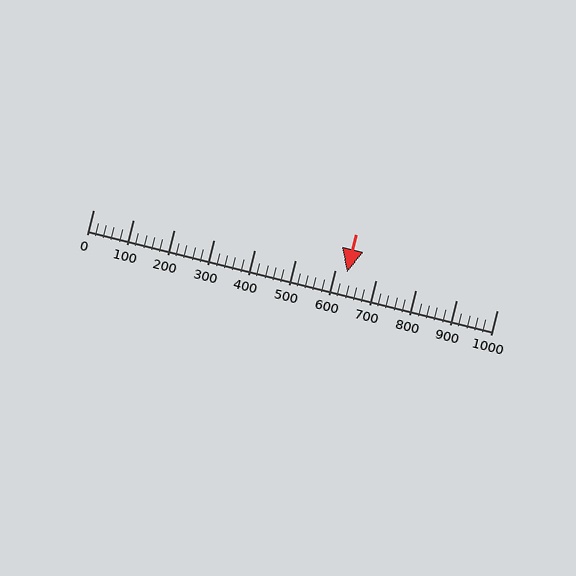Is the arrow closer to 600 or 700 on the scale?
The arrow is closer to 600.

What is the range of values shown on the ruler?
The ruler shows values from 0 to 1000.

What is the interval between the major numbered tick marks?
The major tick marks are spaced 100 units apart.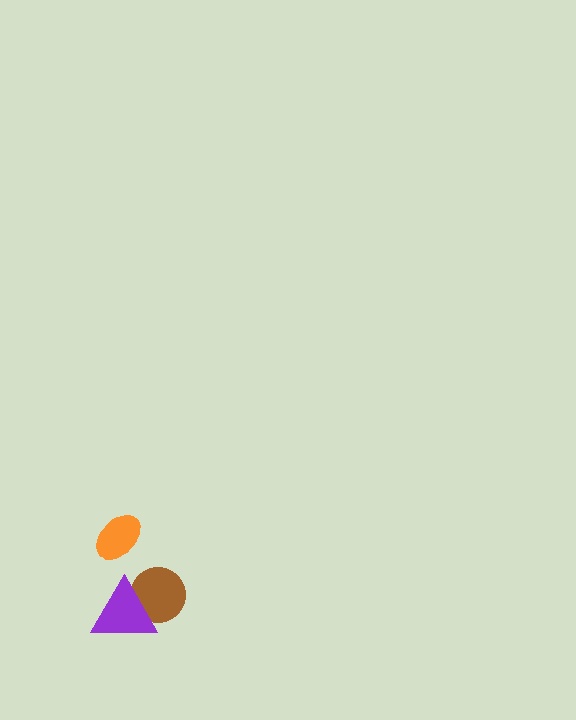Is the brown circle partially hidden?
Yes, it is partially covered by another shape.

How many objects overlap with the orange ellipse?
0 objects overlap with the orange ellipse.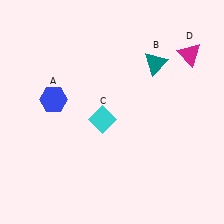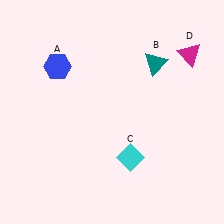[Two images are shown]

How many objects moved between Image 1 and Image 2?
2 objects moved between the two images.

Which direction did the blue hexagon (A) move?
The blue hexagon (A) moved up.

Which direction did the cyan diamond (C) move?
The cyan diamond (C) moved down.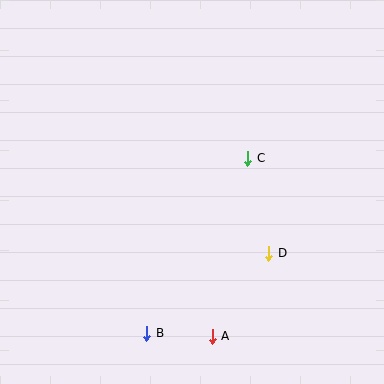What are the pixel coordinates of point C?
Point C is at (248, 158).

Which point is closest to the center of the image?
Point C at (248, 158) is closest to the center.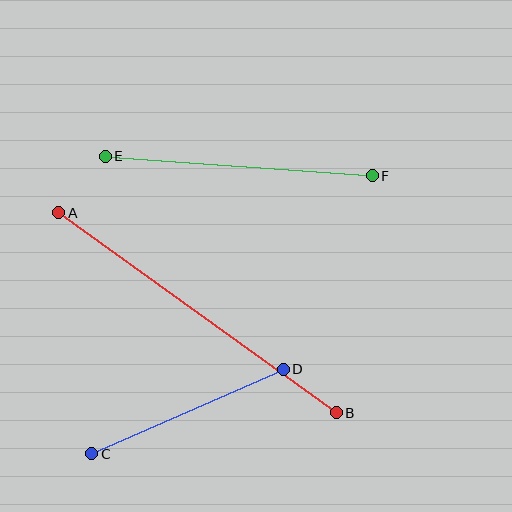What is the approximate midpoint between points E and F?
The midpoint is at approximately (239, 166) pixels.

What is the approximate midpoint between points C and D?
The midpoint is at approximately (187, 411) pixels.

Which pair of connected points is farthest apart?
Points A and B are farthest apart.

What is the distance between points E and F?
The distance is approximately 268 pixels.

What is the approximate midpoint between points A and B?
The midpoint is at approximately (198, 313) pixels.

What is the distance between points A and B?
The distance is approximately 342 pixels.